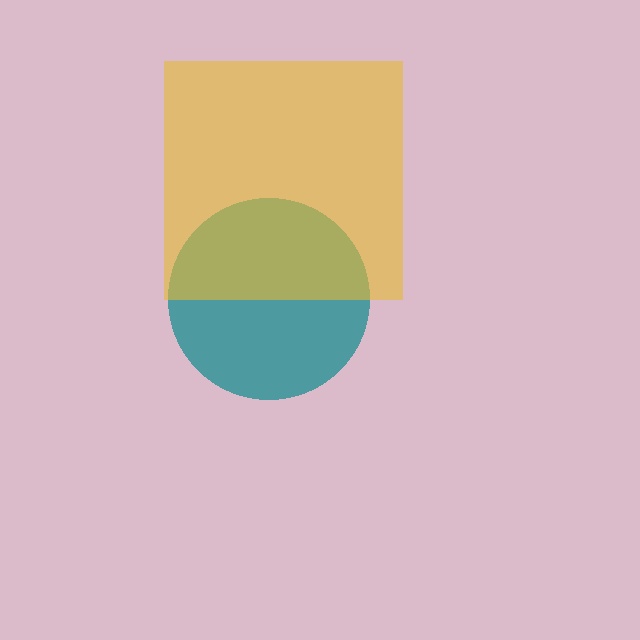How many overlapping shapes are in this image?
There are 2 overlapping shapes in the image.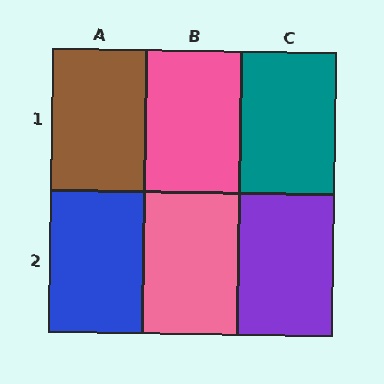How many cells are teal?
1 cell is teal.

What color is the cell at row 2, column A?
Blue.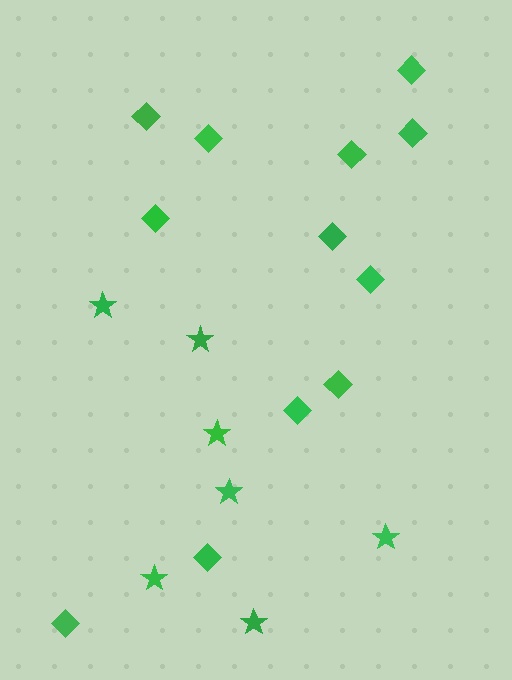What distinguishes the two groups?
There are 2 groups: one group of diamonds (12) and one group of stars (7).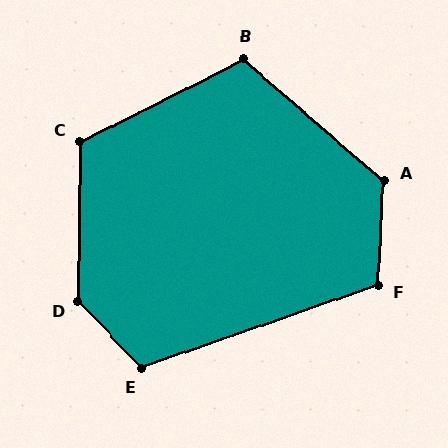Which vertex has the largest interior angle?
D, at approximately 135 degrees.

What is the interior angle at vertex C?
Approximately 118 degrees (obtuse).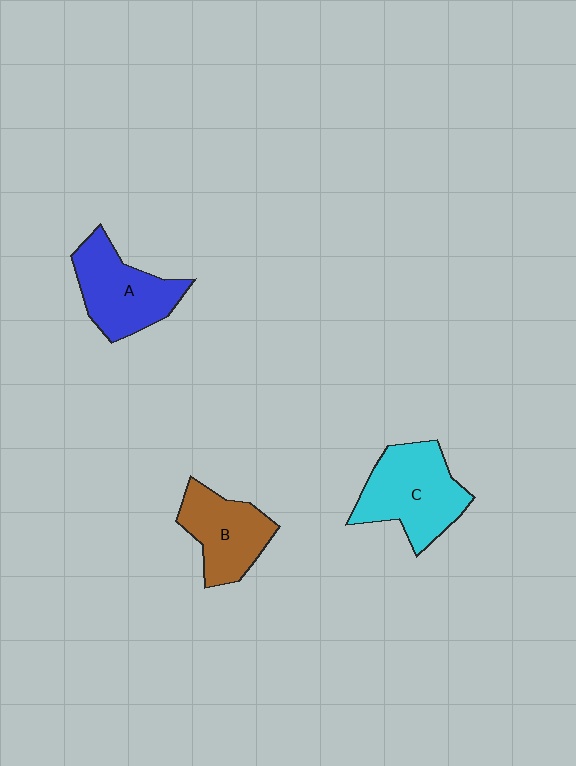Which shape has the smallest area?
Shape B (brown).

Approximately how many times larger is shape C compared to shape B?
Approximately 1.3 times.